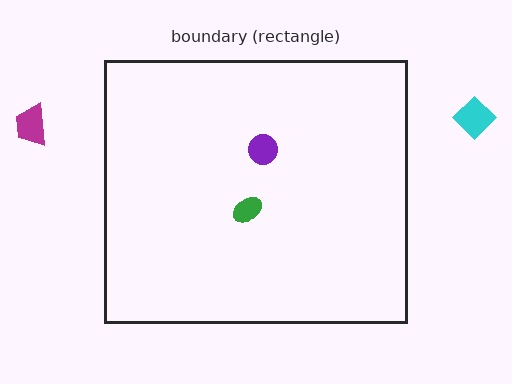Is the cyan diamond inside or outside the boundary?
Outside.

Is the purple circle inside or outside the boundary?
Inside.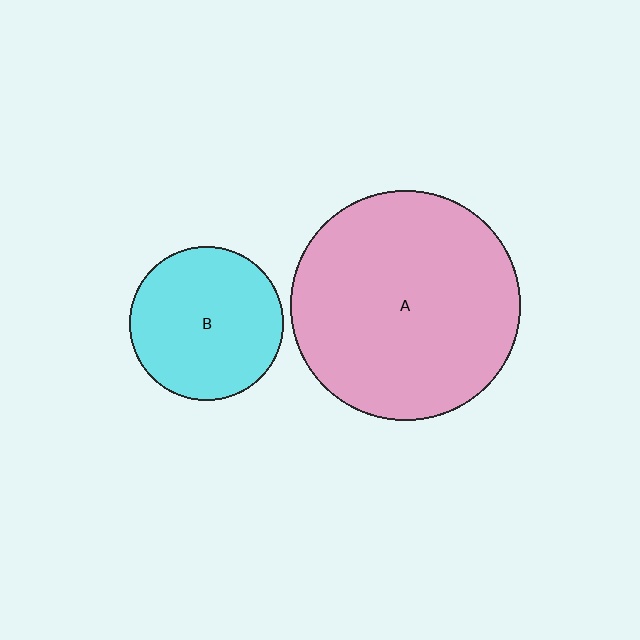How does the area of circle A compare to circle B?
Approximately 2.2 times.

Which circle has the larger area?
Circle A (pink).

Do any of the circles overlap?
No, none of the circles overlap.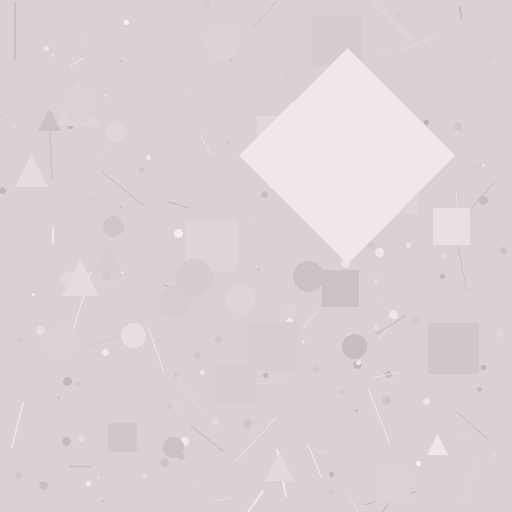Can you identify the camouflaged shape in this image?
The camouflaged shape is a diamond.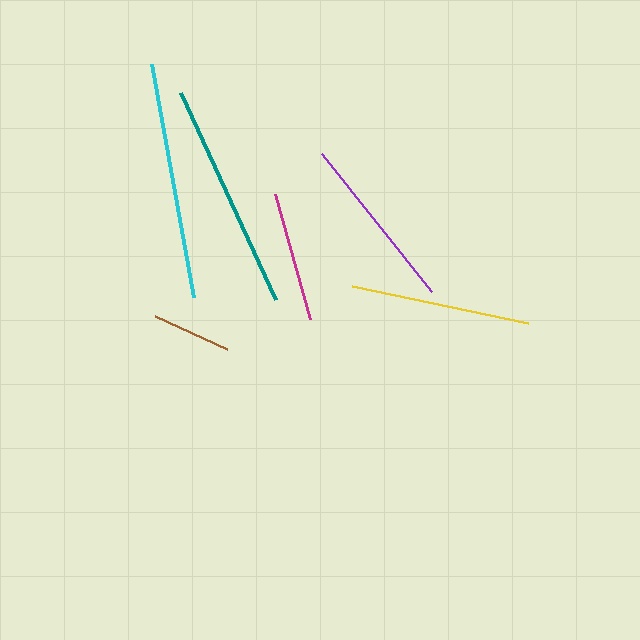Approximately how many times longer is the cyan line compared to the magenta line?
The cyan line is approximately 1.8 times the length of the magenta line.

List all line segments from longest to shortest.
From longest to shortest: cyan, teal, yellow, purple, magenta, brown.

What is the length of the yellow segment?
The yellow segment is approximately 180 pixels long.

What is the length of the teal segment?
The teal segment is approximately 228 pixels long.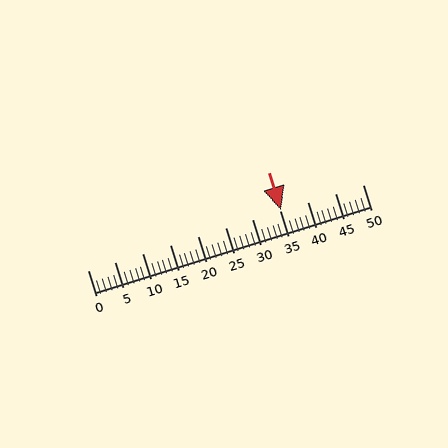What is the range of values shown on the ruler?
The ruler shows values from 0 to 50.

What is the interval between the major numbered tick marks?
The major tick marks are spaced 5 units apart.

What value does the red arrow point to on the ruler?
The red arrow points to approximately 35.